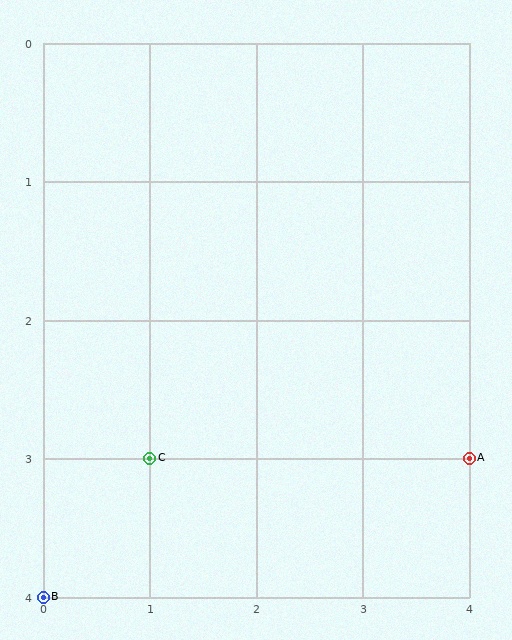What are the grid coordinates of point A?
Point A is at grid coordinates (4, 3).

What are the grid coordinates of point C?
Point C is at grid coordinates (1, 3).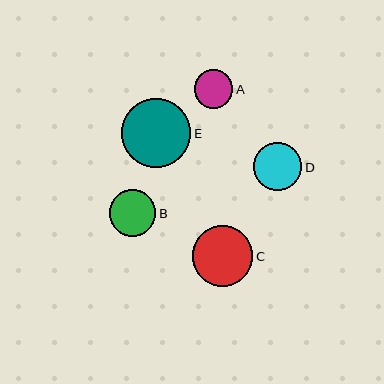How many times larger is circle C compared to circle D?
Circle C is approximately 1.3 times the size of circle D.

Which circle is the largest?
Circle E is the largest with a size of approximately 69 pixels.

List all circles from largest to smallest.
From largest to smallest: E, C, D, B, A.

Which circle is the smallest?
Circle A is the smallest with a size of approximately 39 pixels.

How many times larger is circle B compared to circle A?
Circle B is approximately 1.2 times the size of circle A.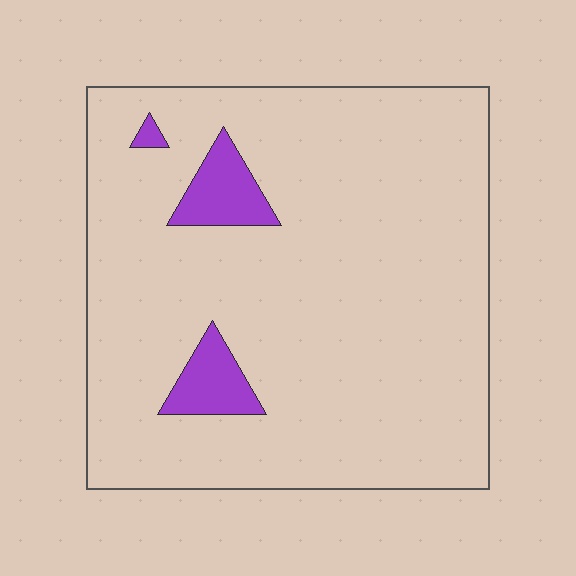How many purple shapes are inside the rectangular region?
3.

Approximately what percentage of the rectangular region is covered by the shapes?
Approximately 5%.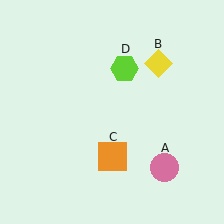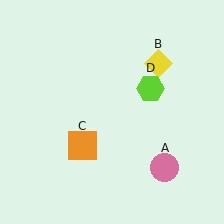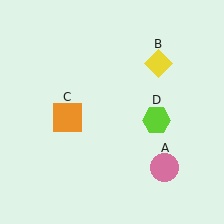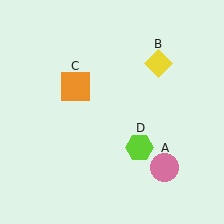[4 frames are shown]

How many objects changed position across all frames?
2 objects changed position: orange square (object C), lime hexagon (object D).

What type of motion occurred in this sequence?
The orange square (object C), lime hexagon (object D) rotated clockwise around the center of the scene.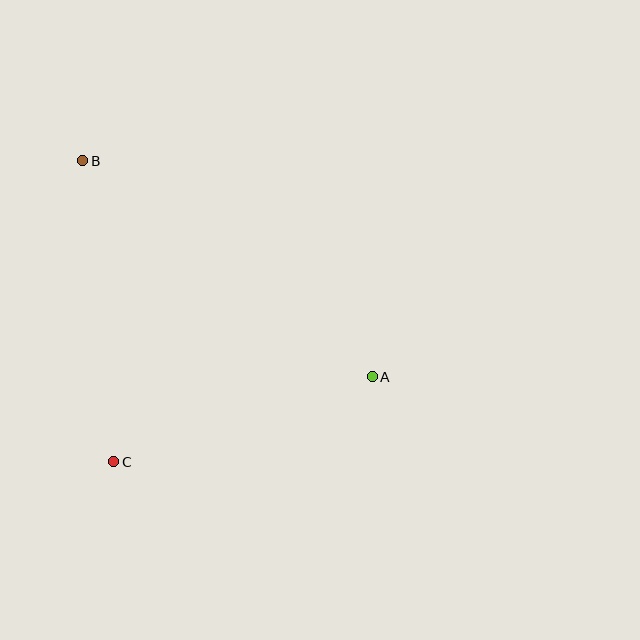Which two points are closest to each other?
Points A and C are closest to each other.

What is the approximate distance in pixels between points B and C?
The distance between B and C is approximately 302 pixels.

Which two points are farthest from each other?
Points A and B are farthest from each other.